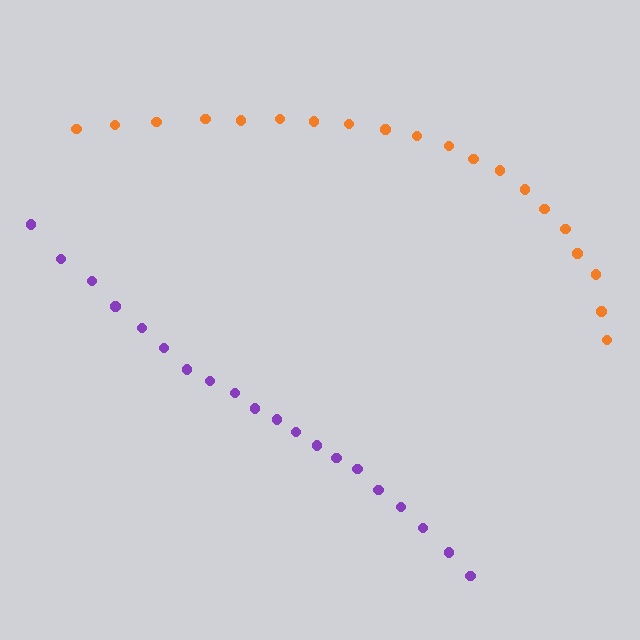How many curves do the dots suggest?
There are 2 distinct paths.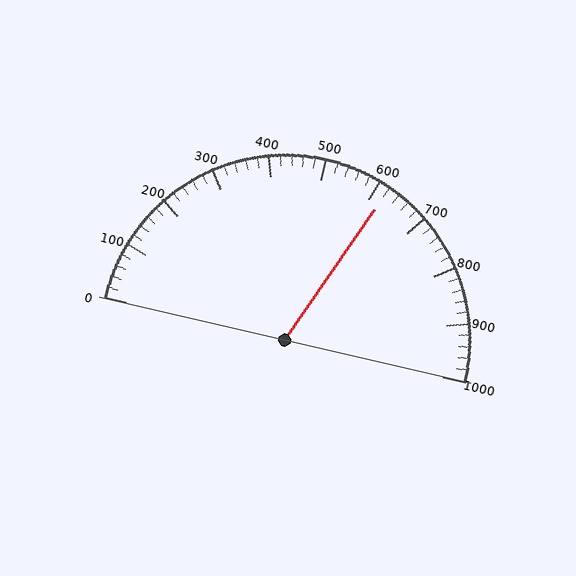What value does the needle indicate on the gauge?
The needle indicates approximately 620.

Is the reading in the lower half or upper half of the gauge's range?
The reading is in the upper half of the range (0 to 1000).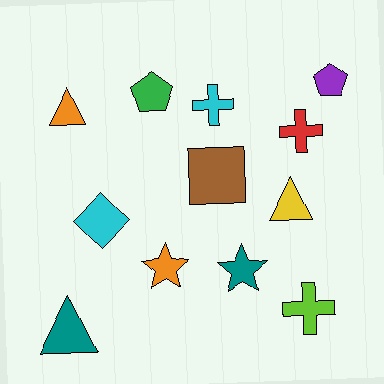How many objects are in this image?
There are 12 objects.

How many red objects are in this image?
There is 1 red object.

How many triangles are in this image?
There are 3 triangles.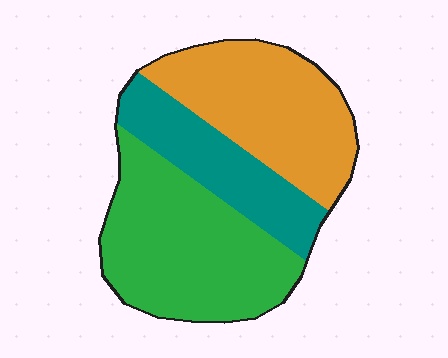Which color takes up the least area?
Teal, at roughly 25%.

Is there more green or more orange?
Green.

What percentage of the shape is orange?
Orange covers around 35% of the shape.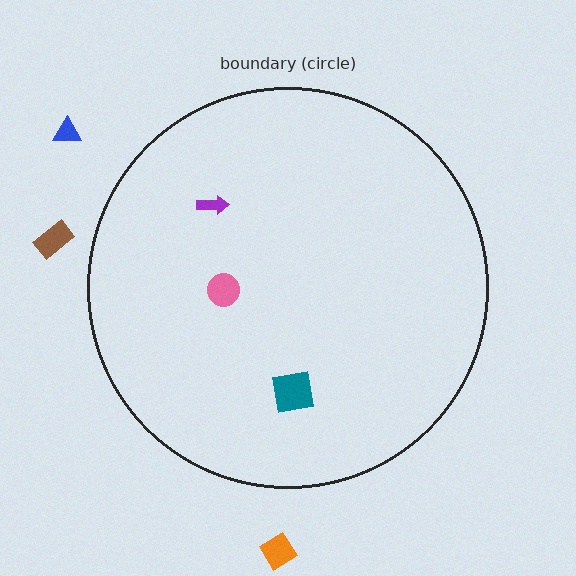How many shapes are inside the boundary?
3 inside, 3 outside.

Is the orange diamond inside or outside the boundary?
Outside.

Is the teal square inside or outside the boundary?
Inside.